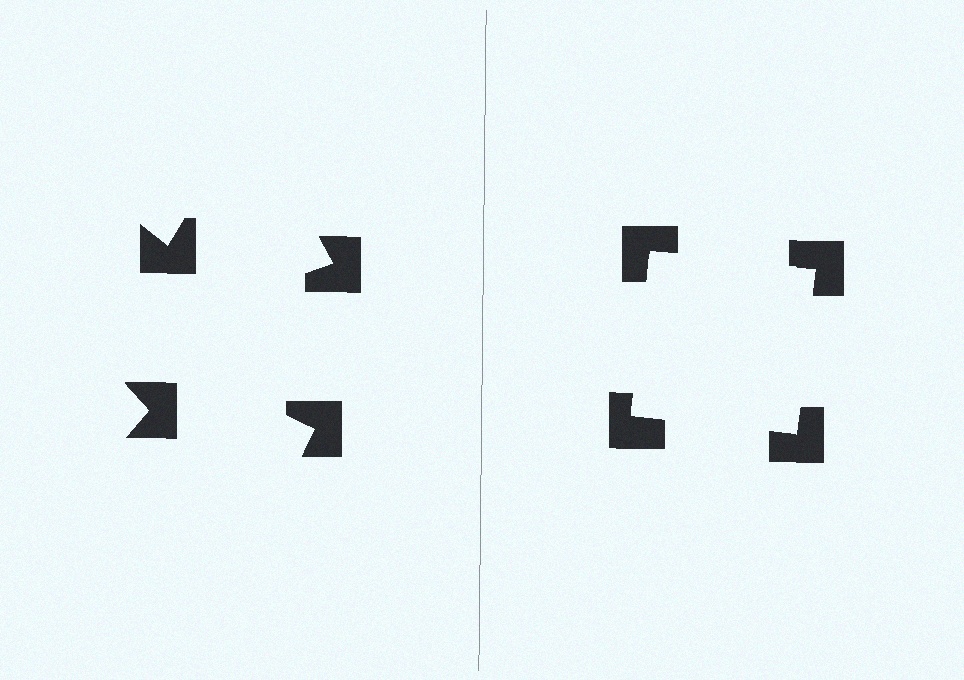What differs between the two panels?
The notched squares are positioned identically on both sides; only the wedge orientations differ. On the right they align to a square; on the left they are misaligned.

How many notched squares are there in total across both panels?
8 — 4 on each side.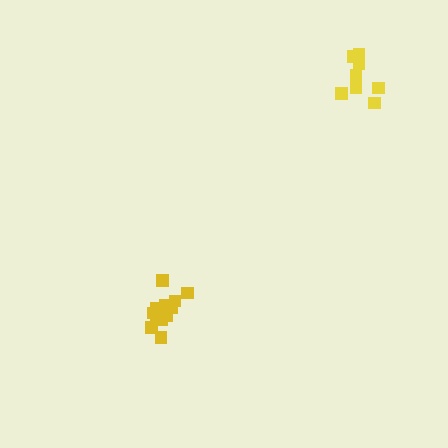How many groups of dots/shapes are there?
There are 2 groups.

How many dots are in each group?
Group 1: 8 dots, Group 2: 13 dots (21 total).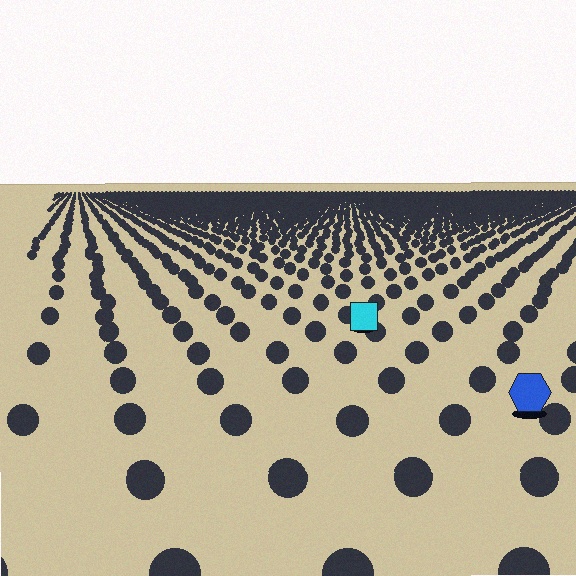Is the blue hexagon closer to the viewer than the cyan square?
Yes. The blue hexagon is closer — you can tell from the texture gradient: the ground texture is coarser near it.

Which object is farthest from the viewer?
The cyan square is farthest from the viewer. It appears smaller and the ground texture around it is denser.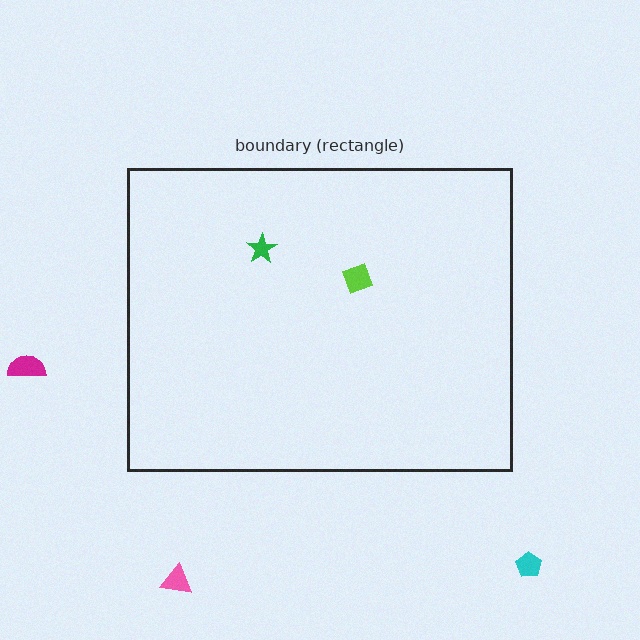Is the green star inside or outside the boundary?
Inside.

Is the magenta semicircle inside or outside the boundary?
Outside.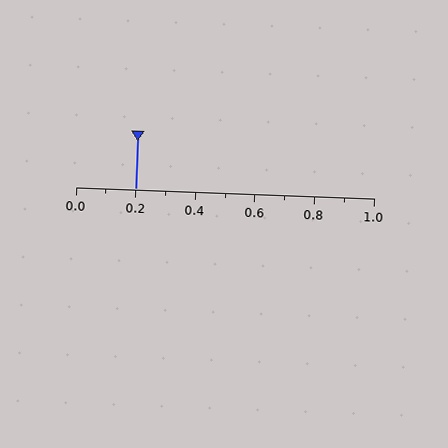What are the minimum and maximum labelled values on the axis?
The axis runs from 0.0 to 1.0.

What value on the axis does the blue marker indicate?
The marker indicates approximately 0.2.